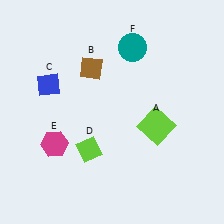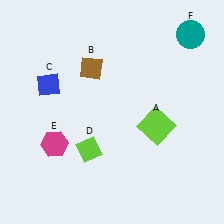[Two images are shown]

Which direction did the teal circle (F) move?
The teal circle (F) moved right.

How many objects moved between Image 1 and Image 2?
1 object moved between the two images.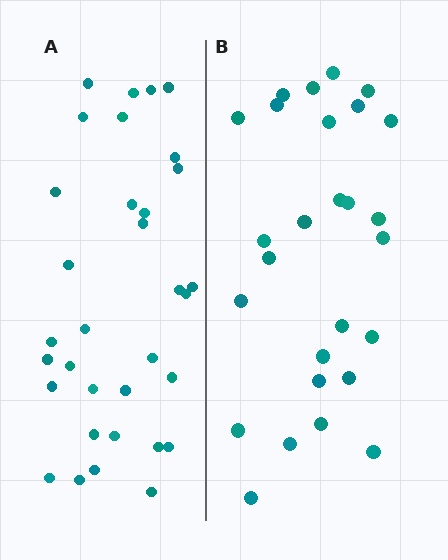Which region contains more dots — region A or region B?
Region A (the left region) has more dots.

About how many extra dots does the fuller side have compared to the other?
Region A has about 6 more dots than region B.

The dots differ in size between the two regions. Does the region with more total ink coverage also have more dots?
No. Region B has more total ink coverage because its dots are larger, but region A actually contains more individual dots. Total area can be misleading — the number of items is what matters here.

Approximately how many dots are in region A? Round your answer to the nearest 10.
About 30 dots. (The exact count is 33, which rounds to 30.)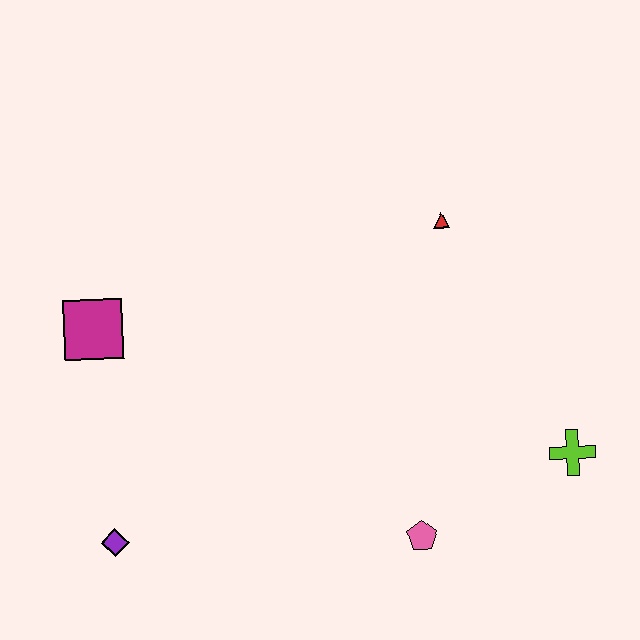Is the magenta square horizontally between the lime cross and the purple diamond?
No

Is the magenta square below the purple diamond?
No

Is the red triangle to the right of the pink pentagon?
Yes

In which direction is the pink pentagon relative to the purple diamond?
The pink pentagon is to the right of the purple diamond.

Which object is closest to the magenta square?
The purple diamond is closest to the magenta square.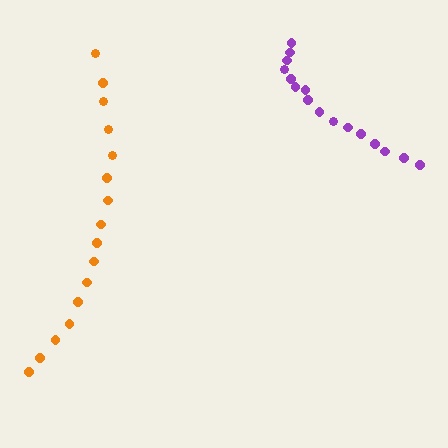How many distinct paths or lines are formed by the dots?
There are 2 distinct paths.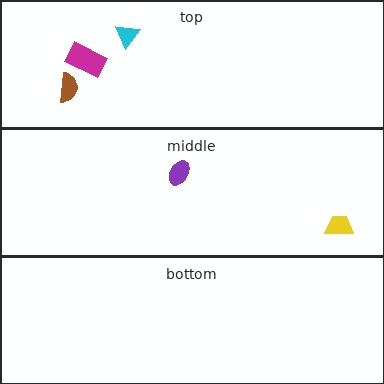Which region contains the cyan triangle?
The top region.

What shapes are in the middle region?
The yellow trapezoid, the purple ellipse.